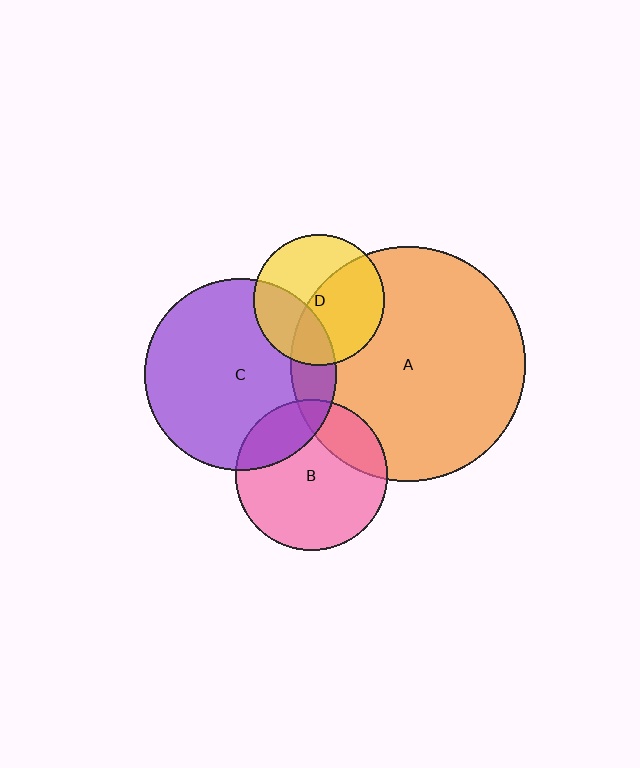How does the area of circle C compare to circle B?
Approximately 1.6 times.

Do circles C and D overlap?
Yes.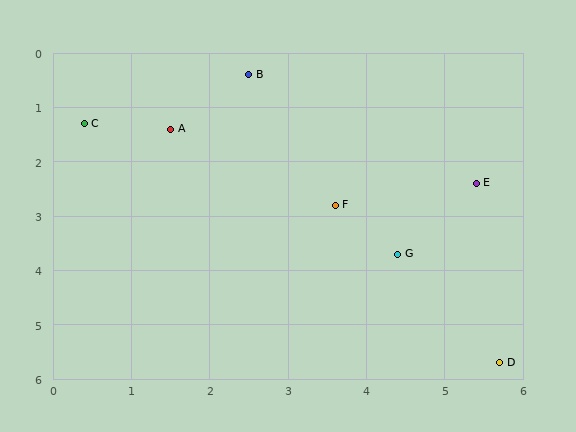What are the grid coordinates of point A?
Point A is at approximately (1.5, 1.4).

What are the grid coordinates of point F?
Point F is at approximately (3.6, 2.8).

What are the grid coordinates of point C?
Point C is at approximately (0.4, 1.3).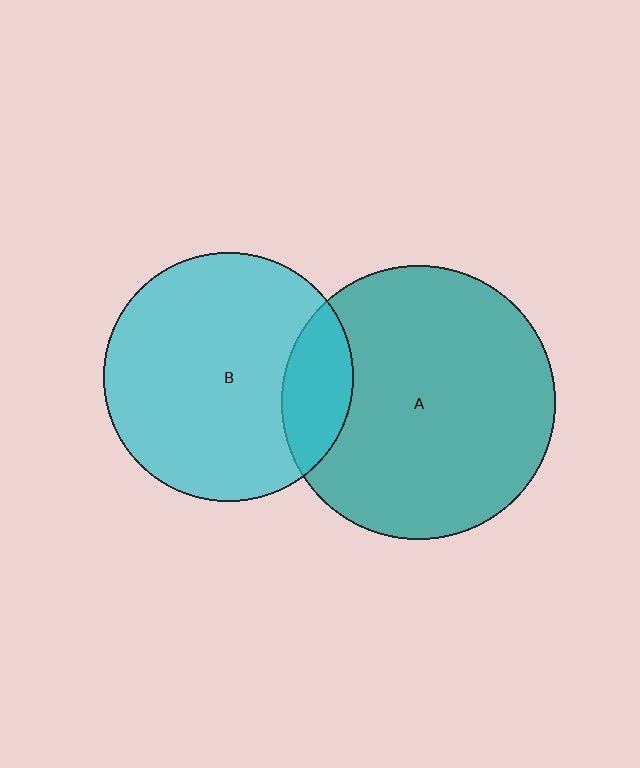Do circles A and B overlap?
Yes.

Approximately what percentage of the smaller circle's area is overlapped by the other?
Approximately 15%.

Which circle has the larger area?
Circle A (teal).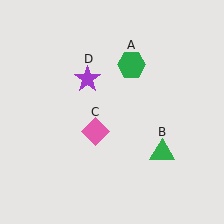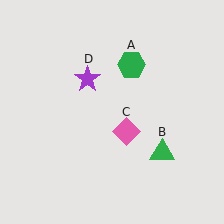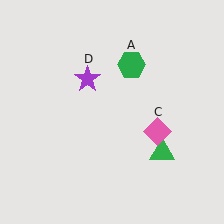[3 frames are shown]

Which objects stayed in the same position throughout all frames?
Green hexagon (object A) and green triangle (object B) and purple star (object D) remained stationary.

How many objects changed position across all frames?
1 object changed position: pink diamond (object C).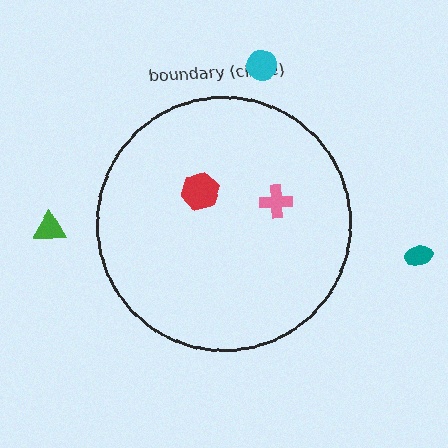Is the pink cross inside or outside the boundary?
Inside.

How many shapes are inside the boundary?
2 inside, 3 outside.